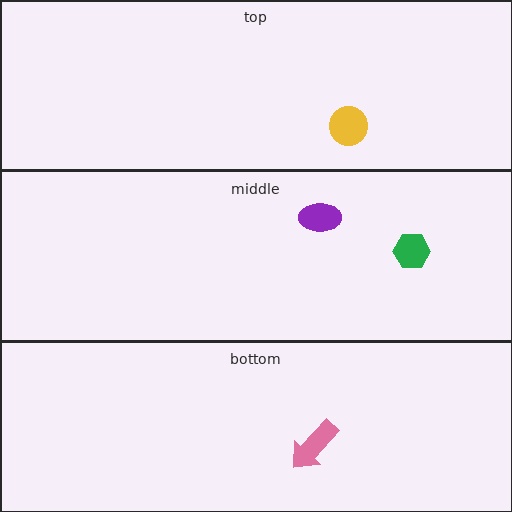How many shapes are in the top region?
1.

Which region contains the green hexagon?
The middle region.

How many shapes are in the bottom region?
1.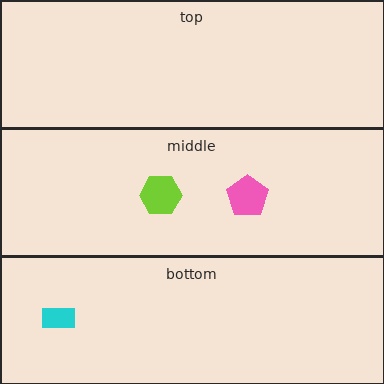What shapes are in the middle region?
The pink pentagon, the lime hexagon.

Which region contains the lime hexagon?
The middle region.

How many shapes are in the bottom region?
1.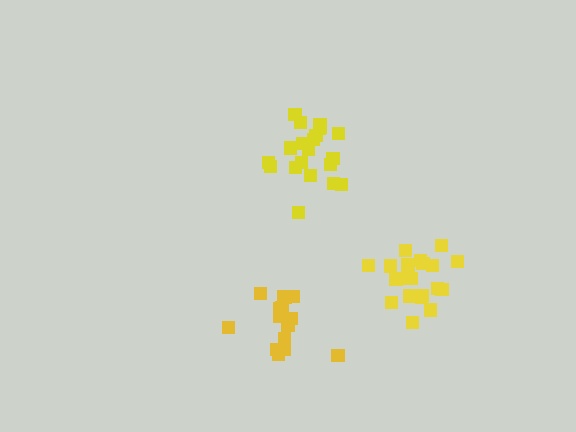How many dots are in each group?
Group 1: 15 dots, Group 2: 21 dots, Group 3: 20 dots (56 total).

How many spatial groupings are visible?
There are 3 spatial groupings.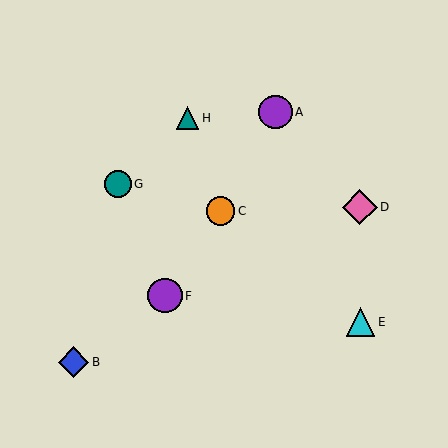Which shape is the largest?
The pink diamond (labeled D) is the largest.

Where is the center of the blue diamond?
The center of the blue diamond is at (74, 362).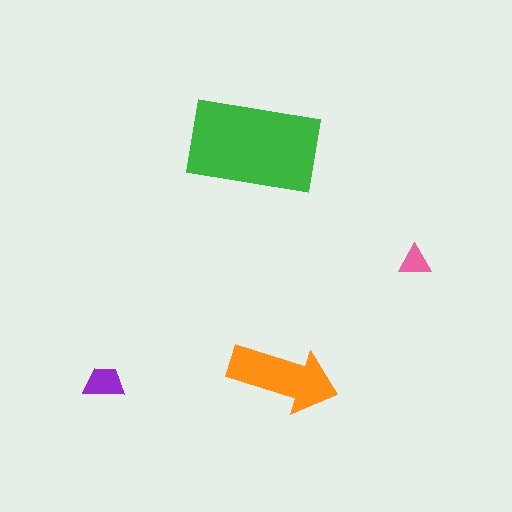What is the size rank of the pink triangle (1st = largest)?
4th.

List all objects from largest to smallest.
The green rectangle, the orange arrow, the purple trapezoid, the pink triangle.